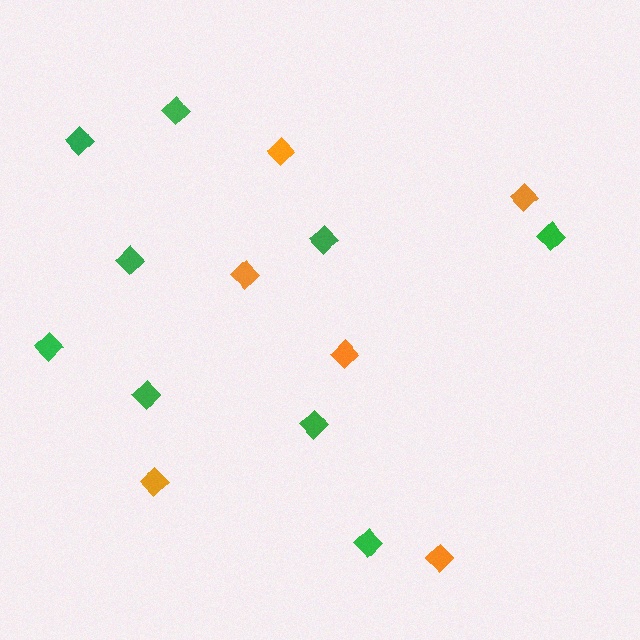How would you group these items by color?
There are 2 groups: one group of green diamonds (9) and one group of orange diamonds (6).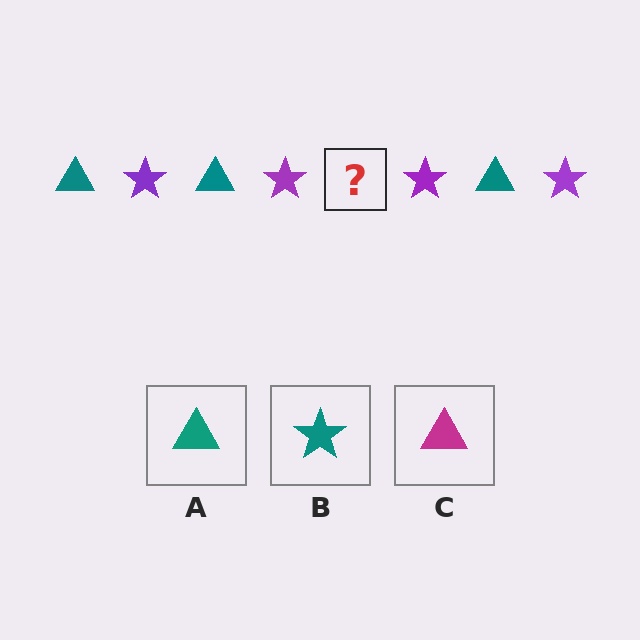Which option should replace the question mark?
Option A.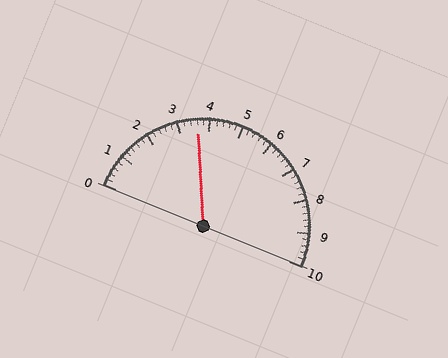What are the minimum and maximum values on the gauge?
The gauge ranges from 0 to 10.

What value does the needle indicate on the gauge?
The needle indicates approximately 3.6.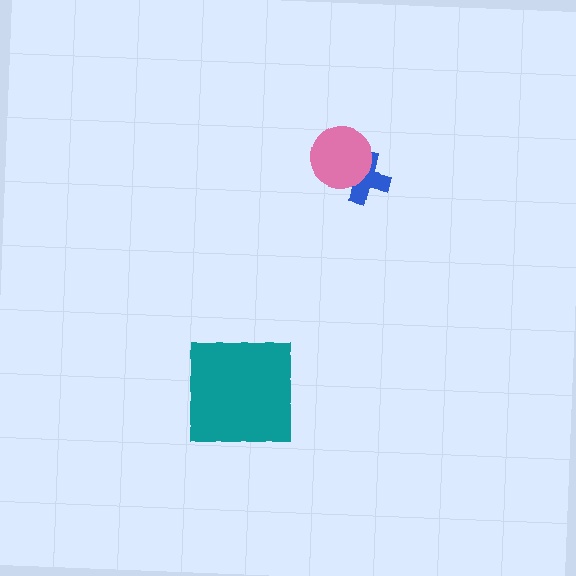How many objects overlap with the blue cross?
1 object overlaps with the blue cross.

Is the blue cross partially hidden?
Yes, it is partially covered by another shape.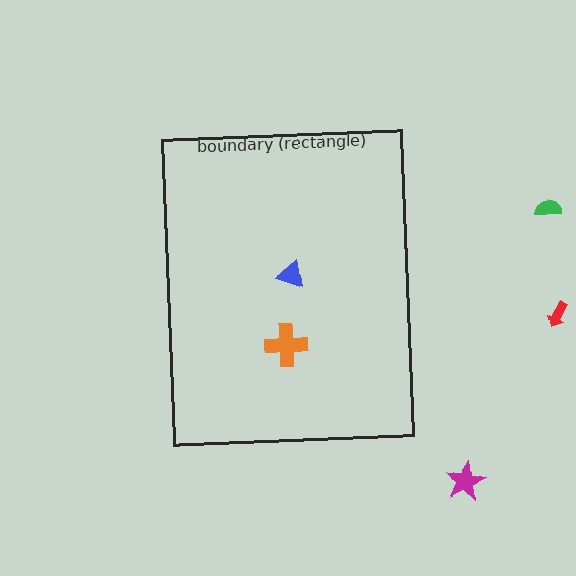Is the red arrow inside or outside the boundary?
Outside.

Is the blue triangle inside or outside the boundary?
Inside.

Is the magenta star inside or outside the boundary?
Outside.